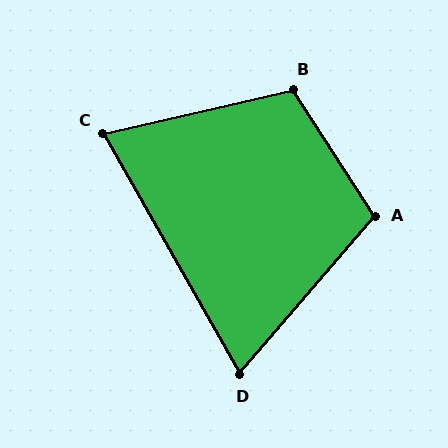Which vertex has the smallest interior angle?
D, at approximately 70 degrees.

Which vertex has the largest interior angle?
B, at approximately 110 degrees.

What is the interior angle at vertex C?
Approximately 73 degrees (acute).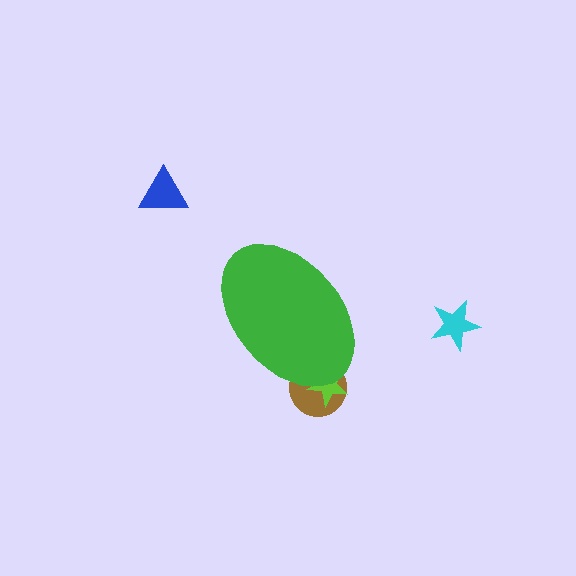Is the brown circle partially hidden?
Yes, the brown circle is partially hidden behind the green ellipse.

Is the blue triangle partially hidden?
No, the blue triangle is fully visible.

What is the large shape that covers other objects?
A green ellipse.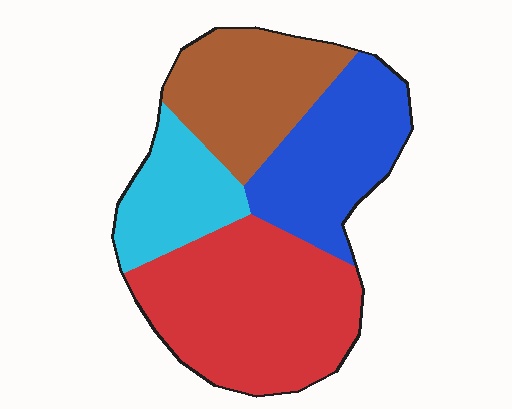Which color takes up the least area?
Cyan, at roughly 15%.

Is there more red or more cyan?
Red.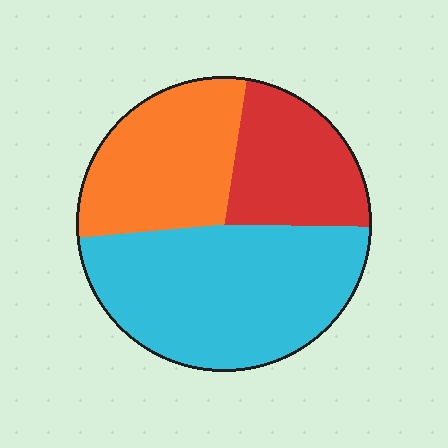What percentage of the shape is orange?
Orange covers 29% of the shape.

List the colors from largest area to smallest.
From largest to smallest: cyan, orange, red.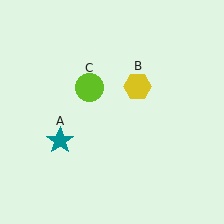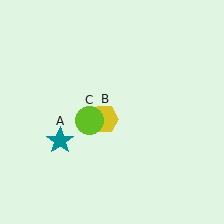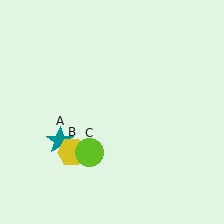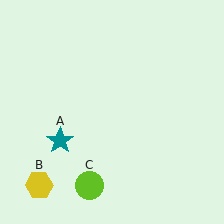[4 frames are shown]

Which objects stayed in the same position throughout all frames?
Teal star (object A) remained stationary.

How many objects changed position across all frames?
2 objects changed position: yellow hexagon (object B), lime circle (object C).